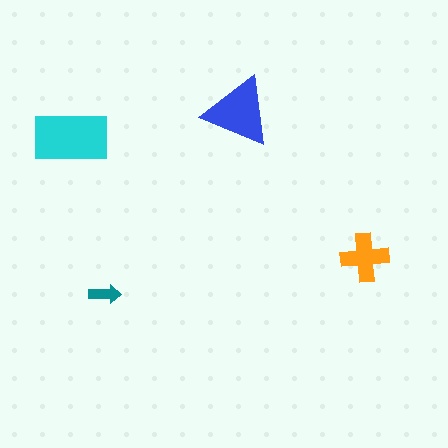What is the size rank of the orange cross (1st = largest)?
3rd.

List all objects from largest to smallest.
The cyan rectangle, the blue triangle, the orange cross, the teal arrow.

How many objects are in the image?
There are 4 objects in the image.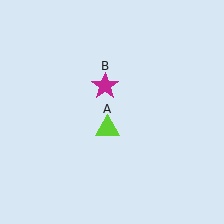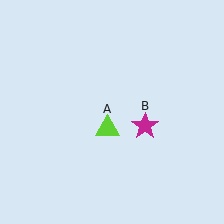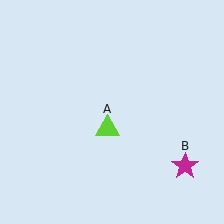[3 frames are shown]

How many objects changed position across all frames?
1 object changed position: magenta star (object B).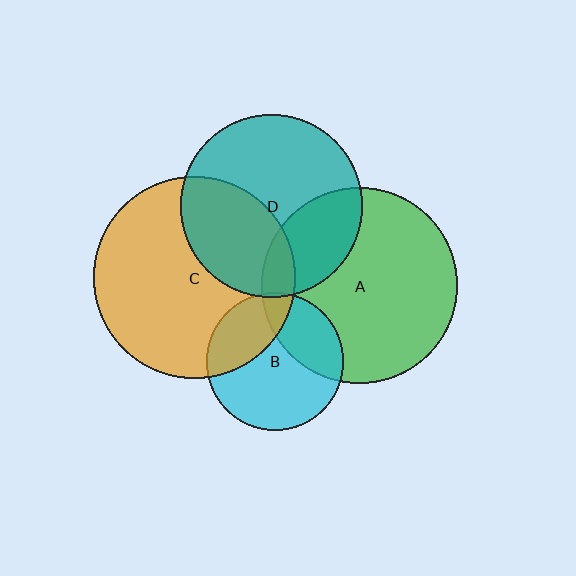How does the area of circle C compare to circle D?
Approximately 1.2 times.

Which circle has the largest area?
Circle C (orange).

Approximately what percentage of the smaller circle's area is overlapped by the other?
Approximately 30%.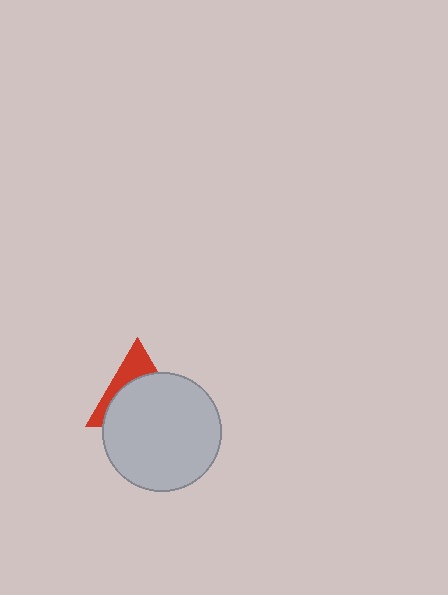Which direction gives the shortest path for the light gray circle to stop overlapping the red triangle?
Moving down gives the shortest separation.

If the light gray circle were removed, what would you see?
You would see the complete red triangle.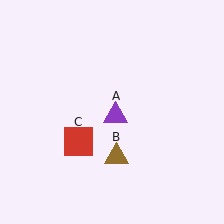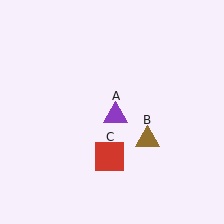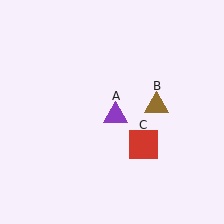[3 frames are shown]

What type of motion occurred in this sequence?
The brown triangle (object B), red square (object C) rotated counterclockwise around the center of the scene.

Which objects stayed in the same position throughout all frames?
Purple triangle (object A) remained stationary.